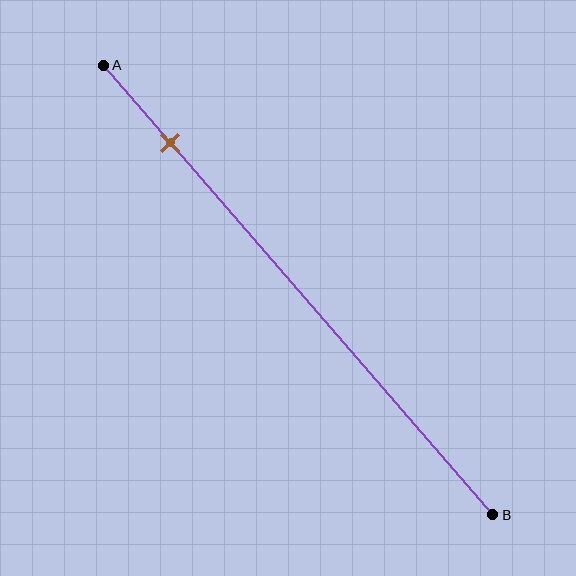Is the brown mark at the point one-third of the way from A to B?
No, the mark is at about 15% from A, not at the 33% one-third point.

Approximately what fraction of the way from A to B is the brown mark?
The brown mark is approximately 15% of the way from A to B.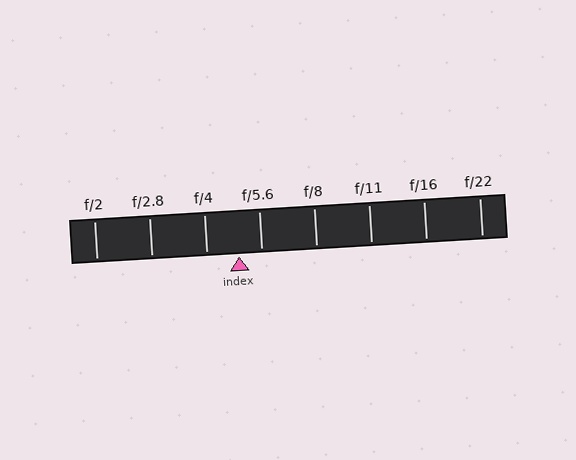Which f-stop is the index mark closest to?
The index mark is closest to f/5.6.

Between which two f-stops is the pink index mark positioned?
The index mark is between f/4 and f/5.6.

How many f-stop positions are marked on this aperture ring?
There are 8 f-stop positions marked.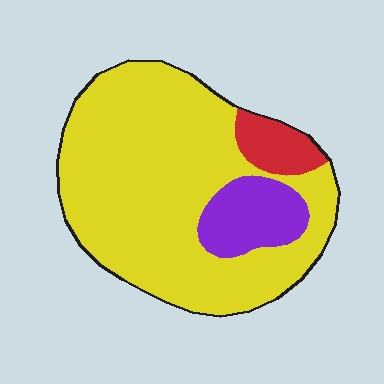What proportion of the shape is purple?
Purple covers 13% of the shape.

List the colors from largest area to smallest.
From largest to smallest: yellow, purple, red.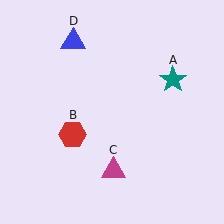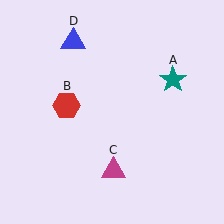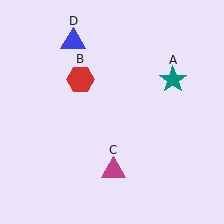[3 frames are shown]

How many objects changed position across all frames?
1 object changed position: red hexagon (object B).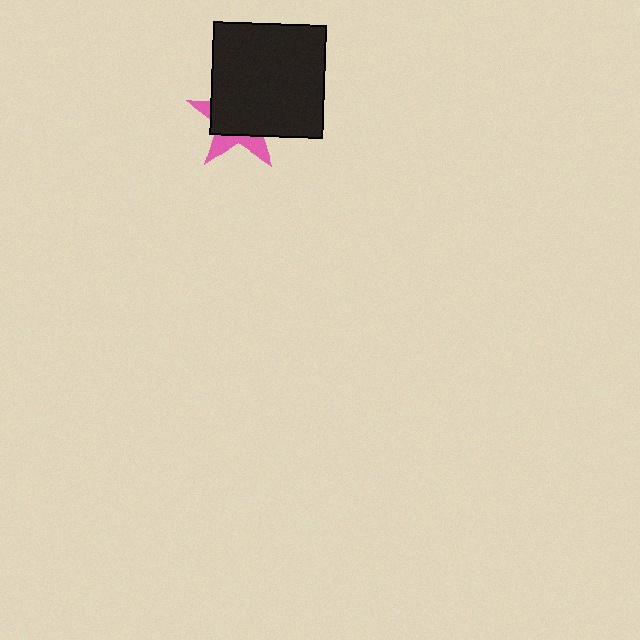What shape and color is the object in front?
The object in front is a black square.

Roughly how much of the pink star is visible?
A small part of it is visible (roughly 31%).